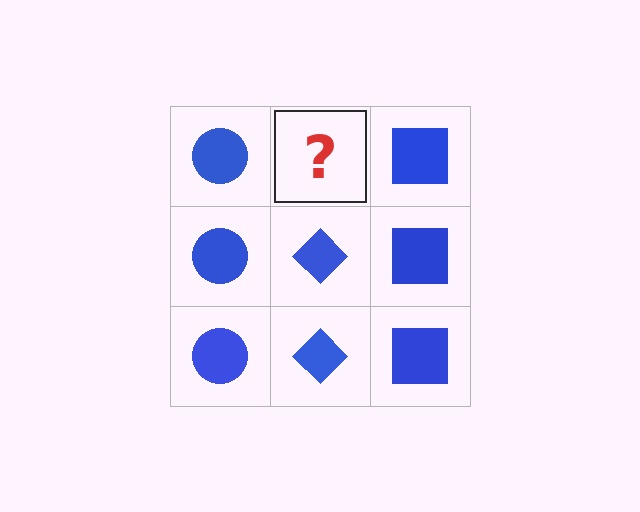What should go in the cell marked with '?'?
The missing cell should contain a blue diamond.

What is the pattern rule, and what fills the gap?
The rule is that each column has a consistent shape. The gap should be filled with a blue diamond.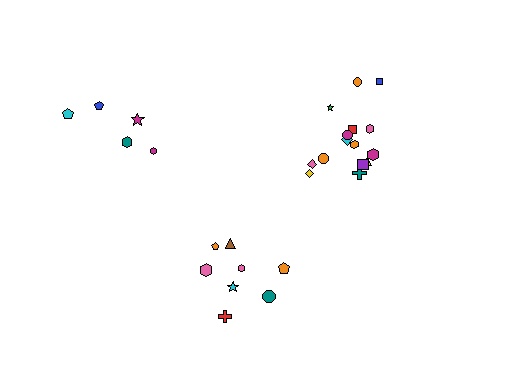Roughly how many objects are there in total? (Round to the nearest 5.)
Roughly 30 objects in total.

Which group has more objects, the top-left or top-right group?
The top-right group.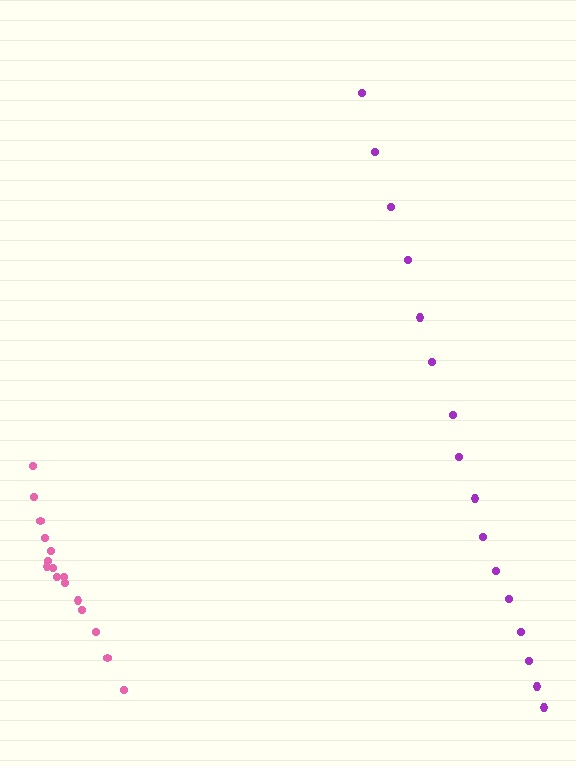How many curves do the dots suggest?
There are 2 distinct paths.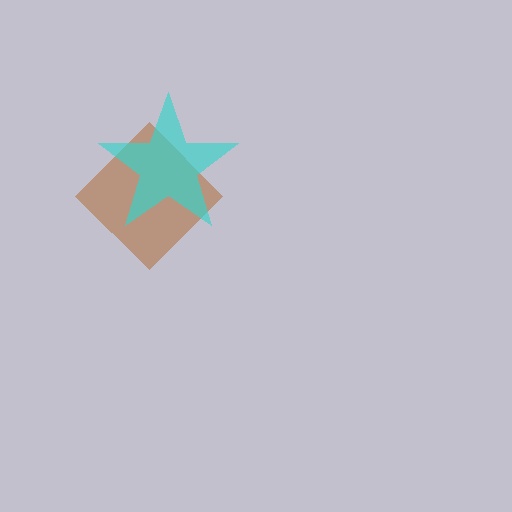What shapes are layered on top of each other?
The layered shapes are: a brown diamond, a cyan star.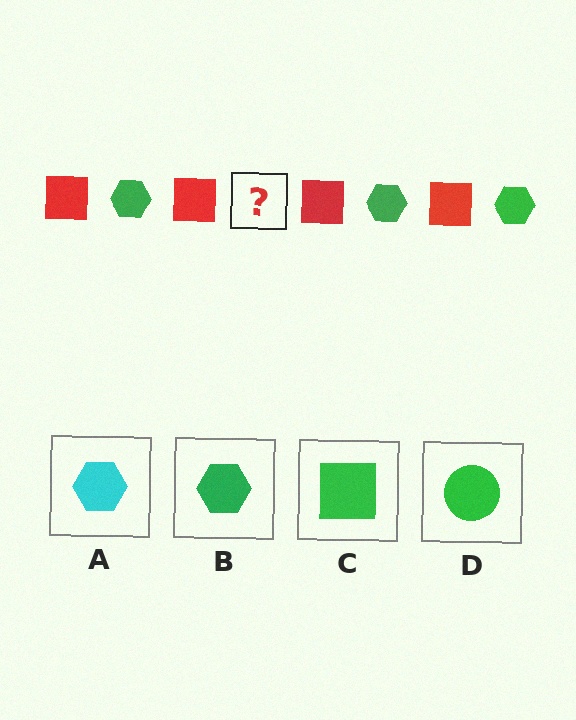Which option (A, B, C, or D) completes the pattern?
B.